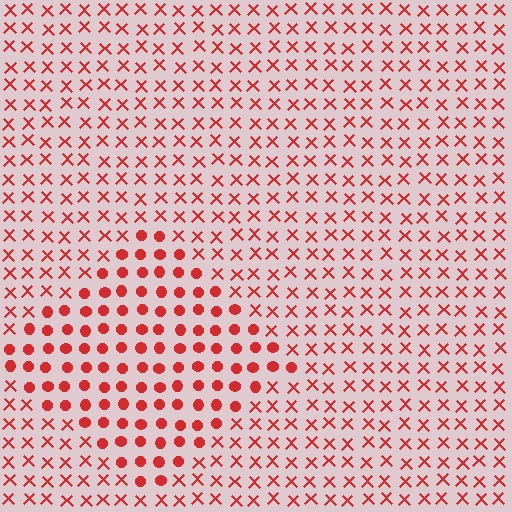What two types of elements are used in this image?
The image uses circles inside the diamond region and X marks outside it.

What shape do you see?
I see a diamond.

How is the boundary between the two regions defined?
The boundary is defined by a change in element shape: circles inside vs. X marks outside. All elements share the same color and spacing.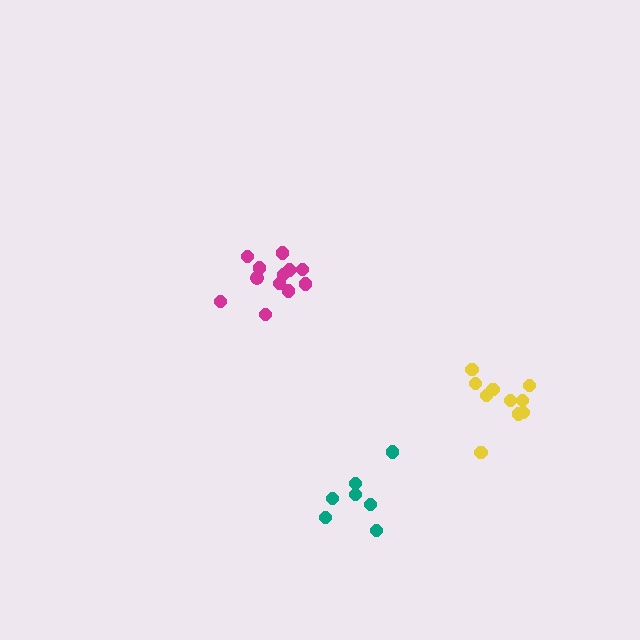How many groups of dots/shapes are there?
There are 3 groups.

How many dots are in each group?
Group 1: 12 dots, Group 2: 10 dots, Group 3: 7 dots (29 total).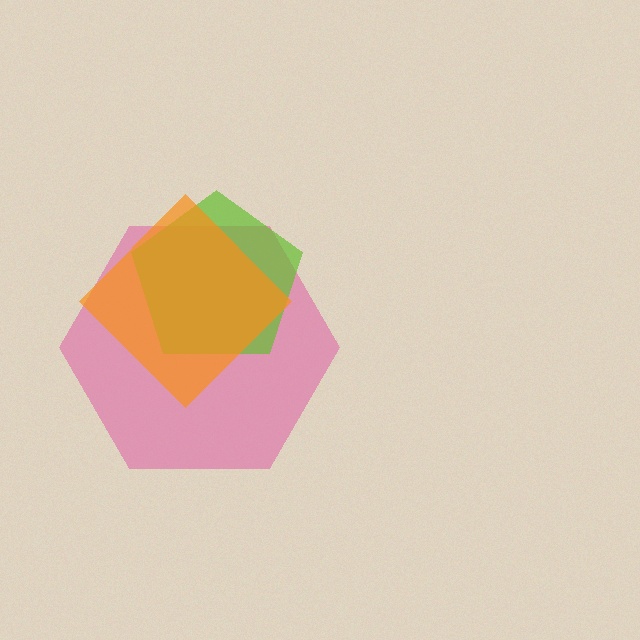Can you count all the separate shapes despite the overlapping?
Yes, there are 3 separate shapes.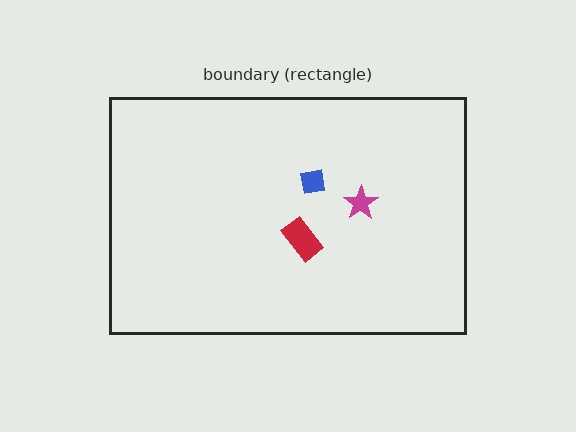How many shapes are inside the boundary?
3 inside, 0 outside.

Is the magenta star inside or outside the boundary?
Inside.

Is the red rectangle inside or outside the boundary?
Inside.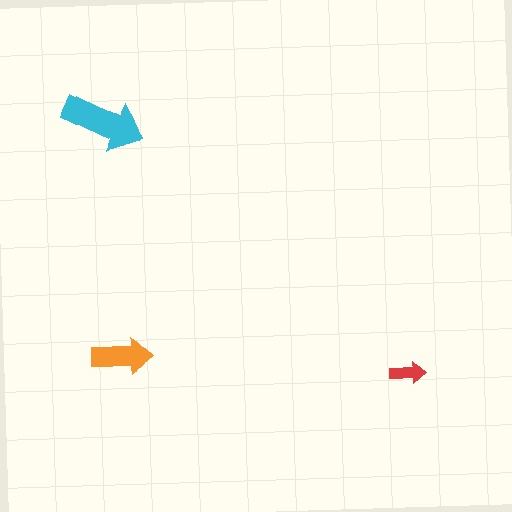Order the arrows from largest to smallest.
the cyan one, the orange one, the red one.